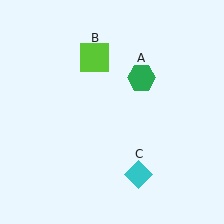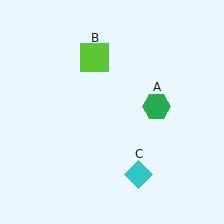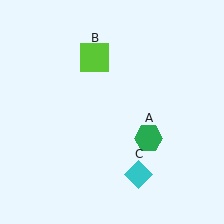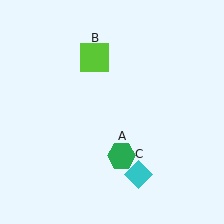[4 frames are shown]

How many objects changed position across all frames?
1 object changed position: green hexagon (object A).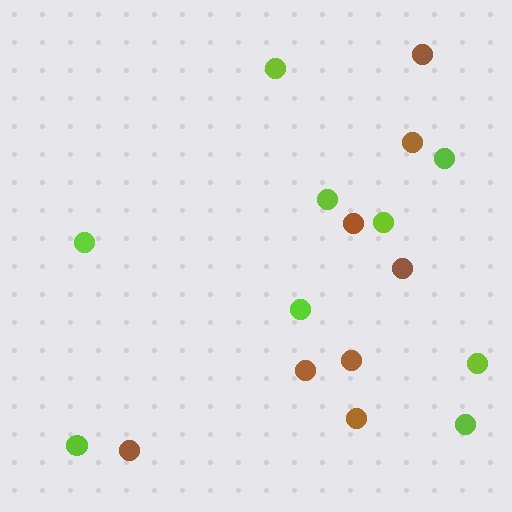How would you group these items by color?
There are 2 groups: one group of brown circles (8) and one group of lime circles (9).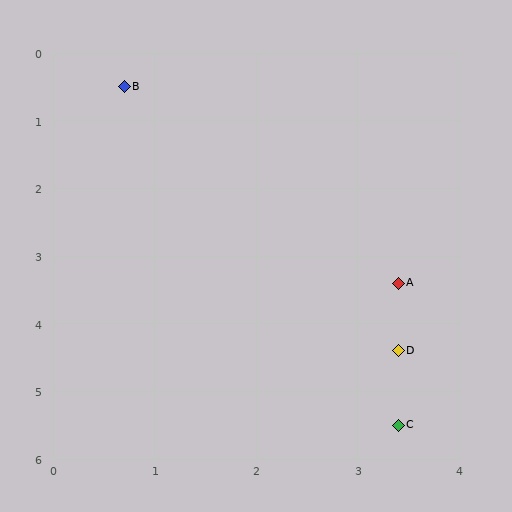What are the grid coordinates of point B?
Point B is at approximately (0.7, 0.5).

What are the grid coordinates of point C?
Point C is at approximately (3.4, 5.5).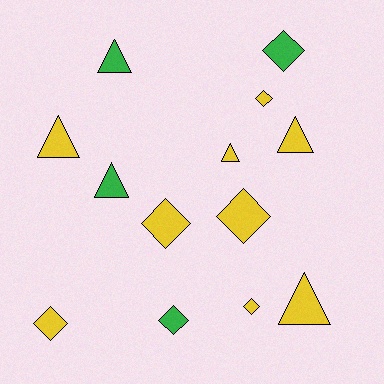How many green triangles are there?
There are 2 green triangles.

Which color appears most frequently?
Yellow, with 9 objects.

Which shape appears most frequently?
Diamond, with 7 objects.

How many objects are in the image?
There are 13 objects.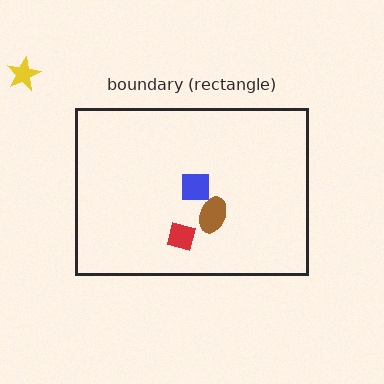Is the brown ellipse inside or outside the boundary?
Inside.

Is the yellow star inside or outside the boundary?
Outside.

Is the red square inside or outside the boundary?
Inside.